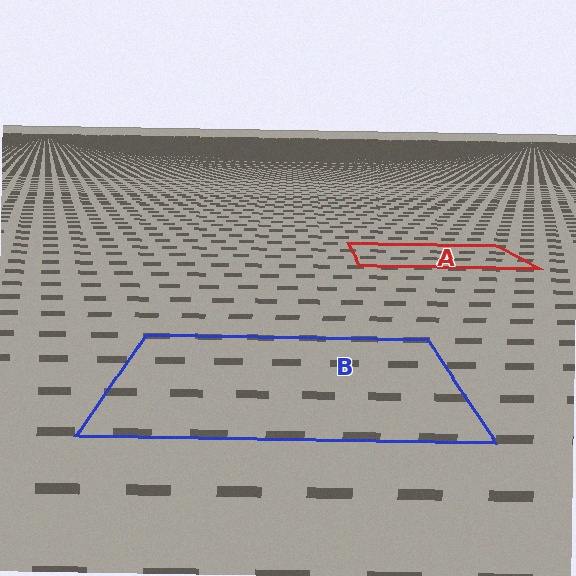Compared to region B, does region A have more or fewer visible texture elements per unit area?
Region A has more texture elements per unit area — they are packed more densely because it is farther away.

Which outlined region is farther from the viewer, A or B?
Region A is farther from the viewer — the texture elements inside it appear smaller and more densely packed.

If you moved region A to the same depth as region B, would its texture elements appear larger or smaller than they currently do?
They would appear larger. At a closer depth, the same texture elements are projected at a bigger on-screen size.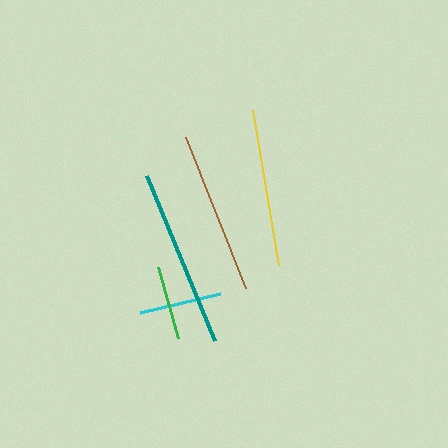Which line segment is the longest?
The teal line is the longest at approximately 179 pixels.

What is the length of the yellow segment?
The yellow segment is approximately 157 pixels long.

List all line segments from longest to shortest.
From longest to shortest: teal, brown, yellow, cyan, green.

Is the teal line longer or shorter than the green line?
The teal line is longer than the green line.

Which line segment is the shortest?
The green line is the shortest at approximately 73 pixels.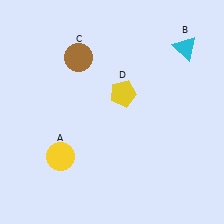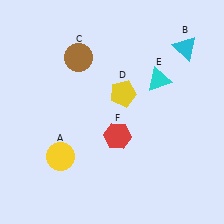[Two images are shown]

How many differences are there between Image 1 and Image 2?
There are 2 differences between the two images.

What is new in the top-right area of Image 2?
A cyan triangle (E) was added in the top-right area of Image 2.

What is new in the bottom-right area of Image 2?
A red hexagon (F) was added in the bottom-right area of Image 2.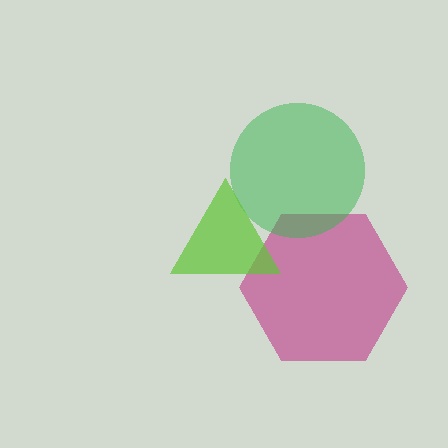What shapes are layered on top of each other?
The layered shapes are: a magenta hexagon, a green circle, a lime triangle.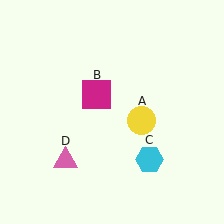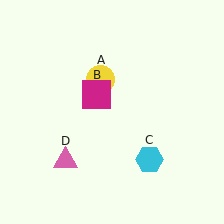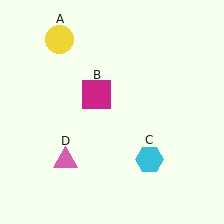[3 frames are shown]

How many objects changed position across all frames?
1 object changed position: yellow circle (object A).